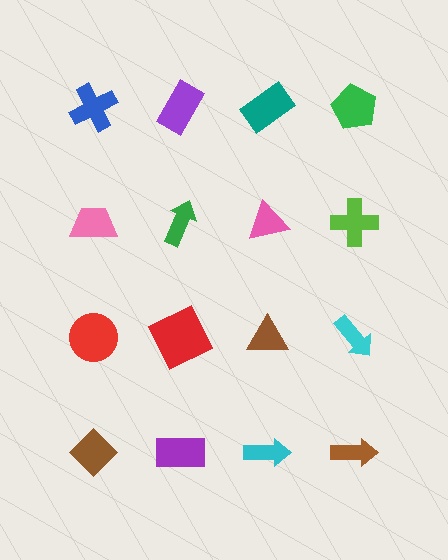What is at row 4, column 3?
A cyan arrow.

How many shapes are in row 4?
4 shapes.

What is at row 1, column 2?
A purple rectangle.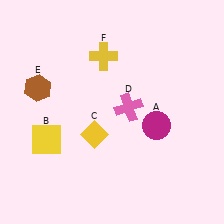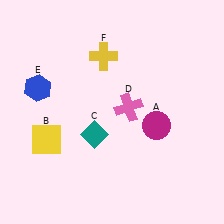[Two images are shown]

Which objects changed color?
C changed from yellow to teal. E changed from brown to blue.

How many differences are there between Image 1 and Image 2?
There are 2 differences between the two images.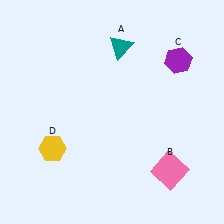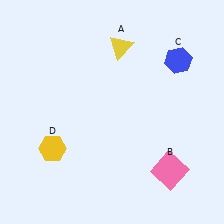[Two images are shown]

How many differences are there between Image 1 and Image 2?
There are 2 differences between the two images.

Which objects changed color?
A changed from teal to yellow. C changed from purple to blue.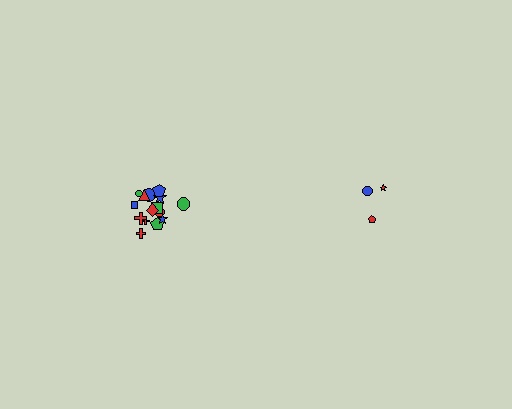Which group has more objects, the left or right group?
The left group.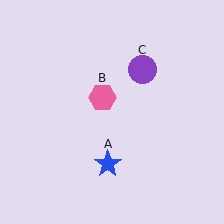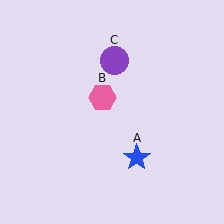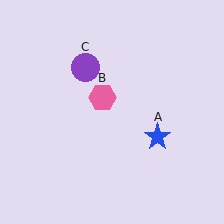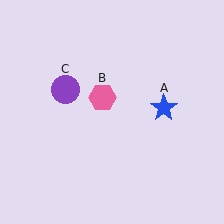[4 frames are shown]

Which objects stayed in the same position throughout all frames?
Pink hexagon (object B) remained stationary.